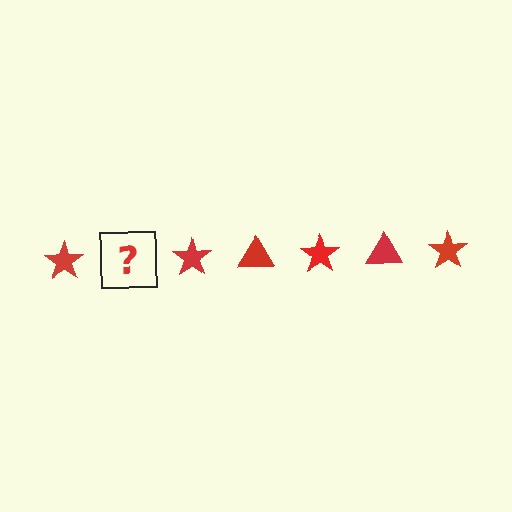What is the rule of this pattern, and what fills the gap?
The rule is that the pattern cycles through star, triangle shapes in red. The gap should be filled with a red triangle.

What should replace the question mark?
The question mark should be replaced with a red triangle.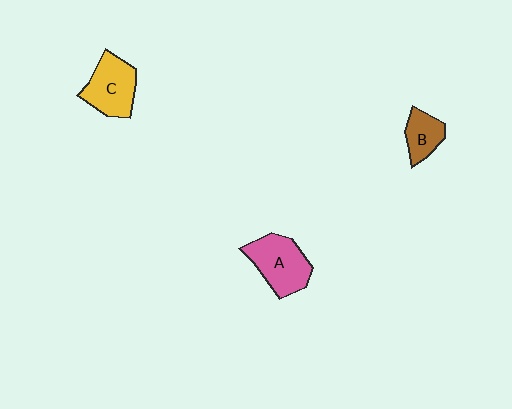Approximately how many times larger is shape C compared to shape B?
Approximately 1.7 times.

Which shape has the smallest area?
Shape B (brown).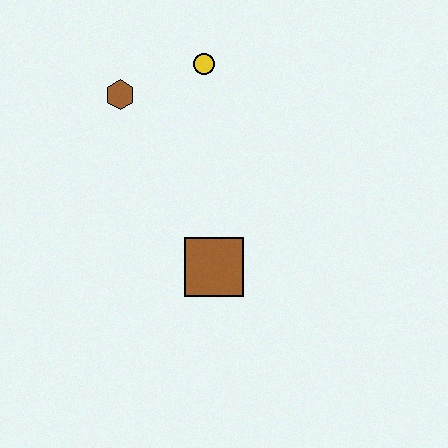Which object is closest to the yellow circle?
The brown hexagon is closest to the yellow circle.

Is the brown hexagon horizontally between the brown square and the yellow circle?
No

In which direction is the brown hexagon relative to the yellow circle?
The brown hexagon is to the left of the yellow circle.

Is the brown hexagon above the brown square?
Yes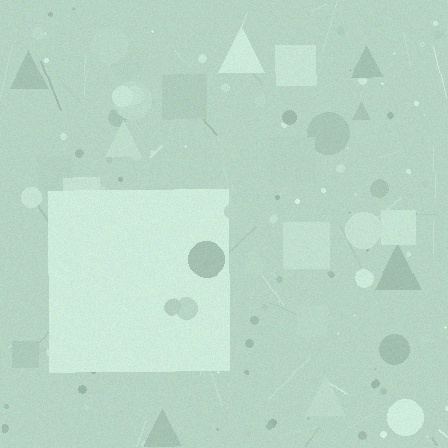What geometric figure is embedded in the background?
A square is embedded in the background.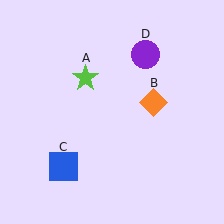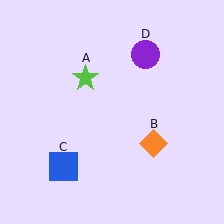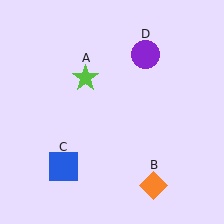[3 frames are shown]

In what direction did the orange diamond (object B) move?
The orange diamond (object B) moved down.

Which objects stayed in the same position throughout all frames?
Lime star (object A) and blue square (object C) and purple circle (object D) remained stationary.